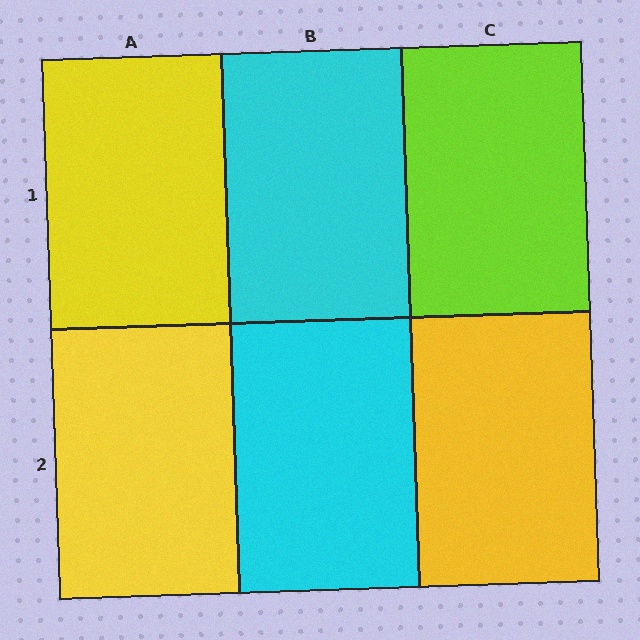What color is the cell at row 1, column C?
Lime.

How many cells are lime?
1 cell is lime.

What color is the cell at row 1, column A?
Yellow.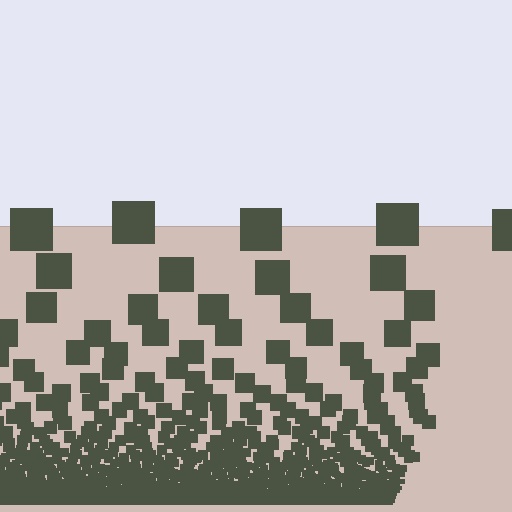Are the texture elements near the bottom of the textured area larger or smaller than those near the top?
Smaller. The gradient is inverted — elements near the bottom are smaller and denser.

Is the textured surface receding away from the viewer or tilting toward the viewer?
The surface appears to tilt toward the viewer. Texture elements get larger and sparser toward the top.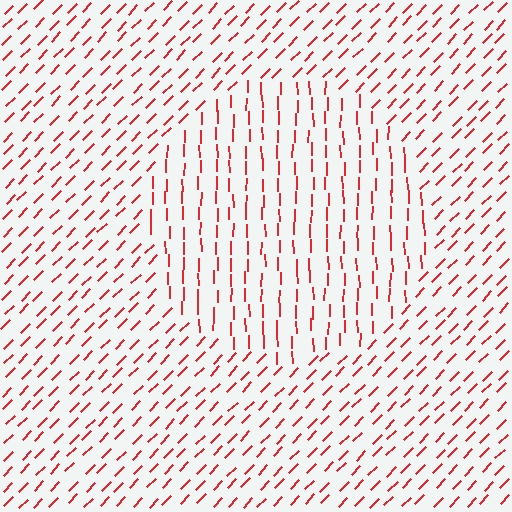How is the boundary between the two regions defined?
The boundary is defined purely by a change in line orientation (approximately 45 degrees difference). All lines are the same color and thickness.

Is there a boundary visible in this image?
Yes, there is a texture boundary formed by a change in line orientation.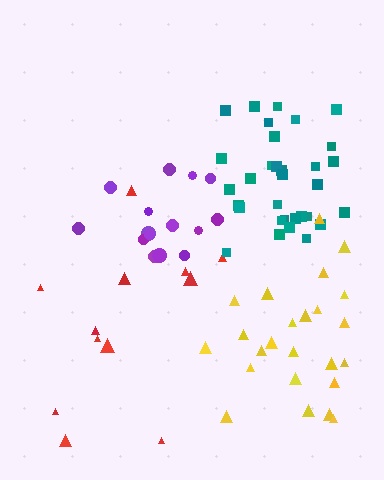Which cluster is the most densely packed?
Teal.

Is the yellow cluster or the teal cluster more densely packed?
Teal.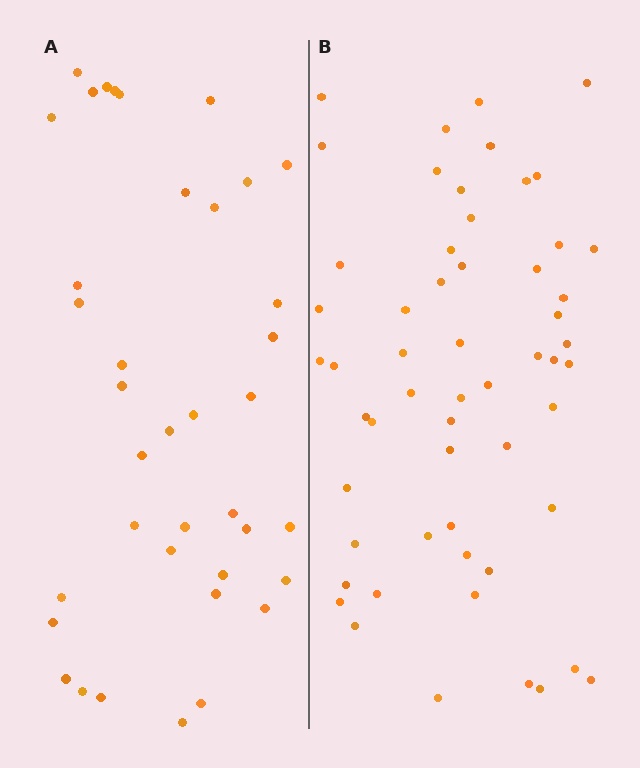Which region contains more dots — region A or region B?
Region B (the right region) has more dots.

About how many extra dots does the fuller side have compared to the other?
Region B has approximately 20 more dots than region A.